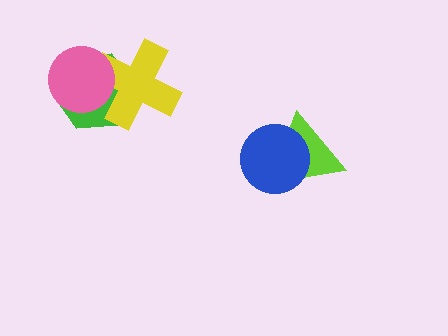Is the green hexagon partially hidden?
Yes, it is partially covered by another shape.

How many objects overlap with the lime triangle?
1 object overlaps with the lime triangle.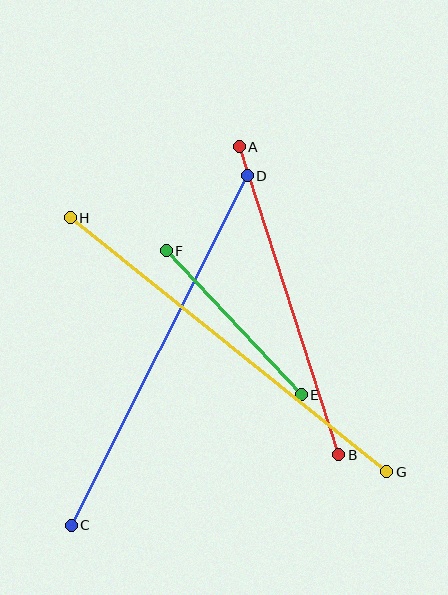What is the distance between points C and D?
The distance is approximately 391 pixels.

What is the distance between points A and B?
The distance is approximately 324 pixels.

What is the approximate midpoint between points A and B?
The midpoint is at approximately (289, 301) pixels.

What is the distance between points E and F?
The distance is approximately 197 pixels.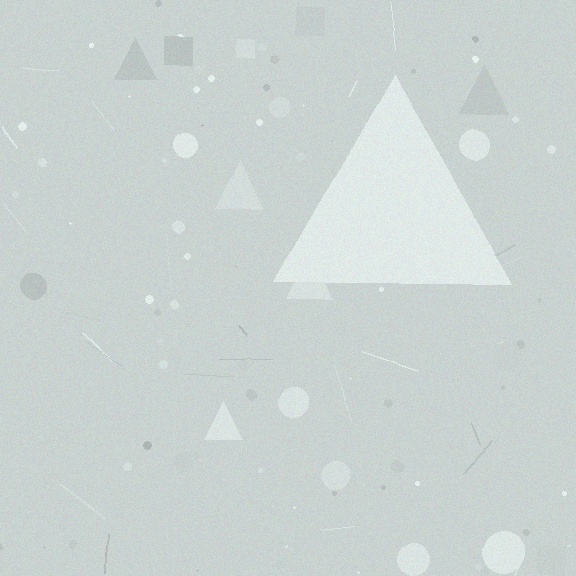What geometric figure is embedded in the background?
A triangle is embedded in the background.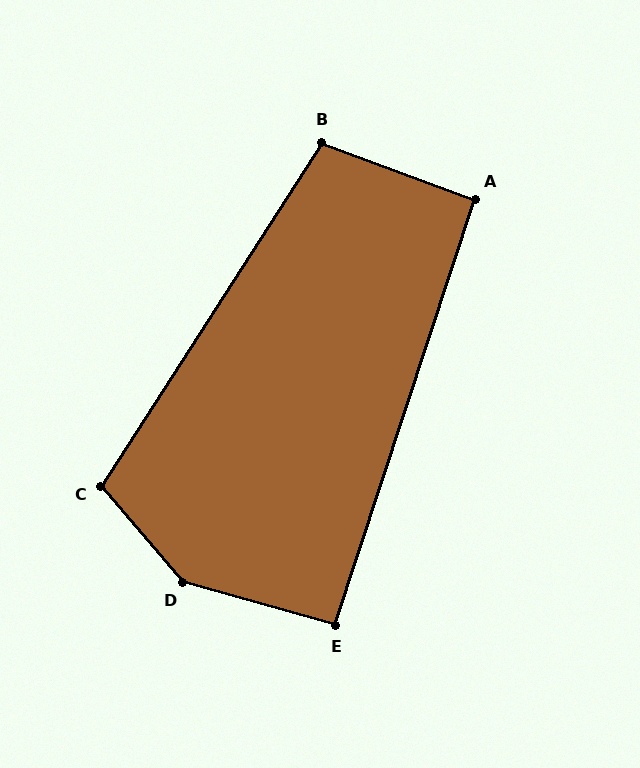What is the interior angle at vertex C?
Approximately 107 degrees (obtuse).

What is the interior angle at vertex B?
Approximately 102 degrees (obtuse).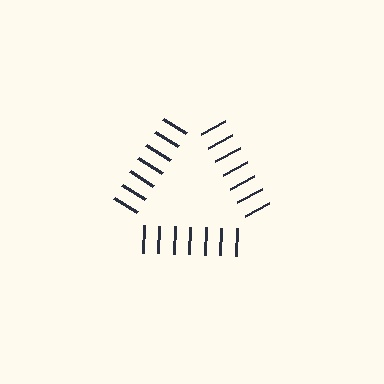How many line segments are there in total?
21 — 7 along each of the 3 edges.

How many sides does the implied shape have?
3 sides — the line-ends trace a triangle.